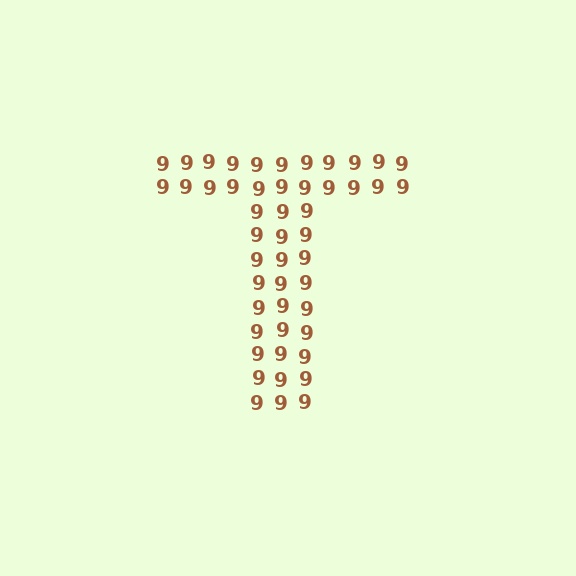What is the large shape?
The large shape is the letter T.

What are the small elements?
The small elements are digit 9's.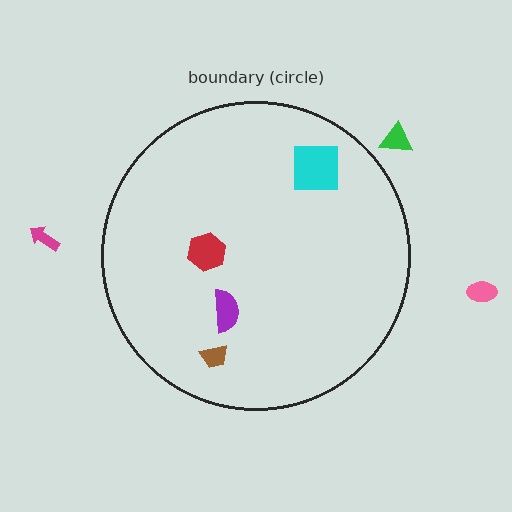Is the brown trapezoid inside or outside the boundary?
Inside.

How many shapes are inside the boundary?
4 inside, 3 outside.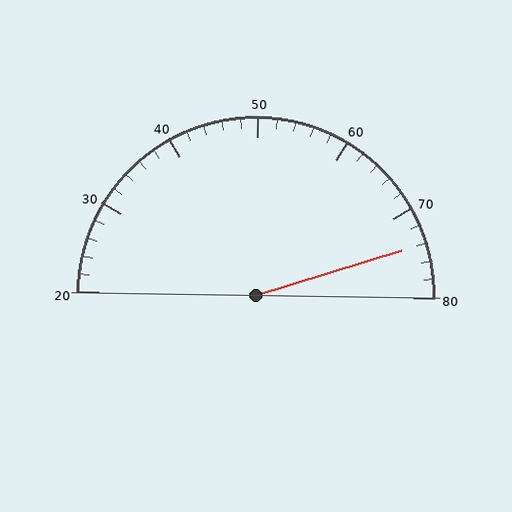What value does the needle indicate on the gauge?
The needle indicates approximately 74.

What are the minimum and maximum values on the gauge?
The gauge ranges from 20 to 80.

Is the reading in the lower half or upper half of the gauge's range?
The reading is in the upper half of the range (20 to 80).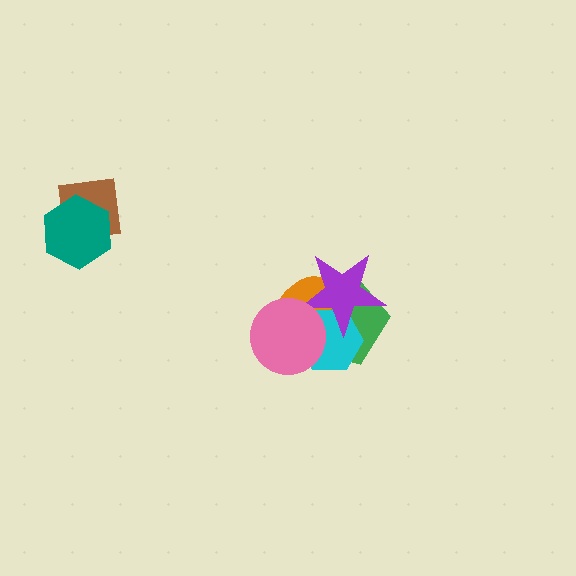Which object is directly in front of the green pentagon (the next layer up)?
The orange ellipse is directly in front of the green pentagon.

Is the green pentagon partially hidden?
Yes, it is partially covered by another shape.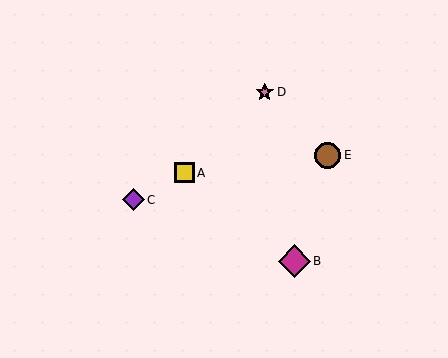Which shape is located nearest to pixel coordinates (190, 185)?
The yellow square (labeled A) at (184, 173) is nearest to that location.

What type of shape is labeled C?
Shape C is a purple diamond.